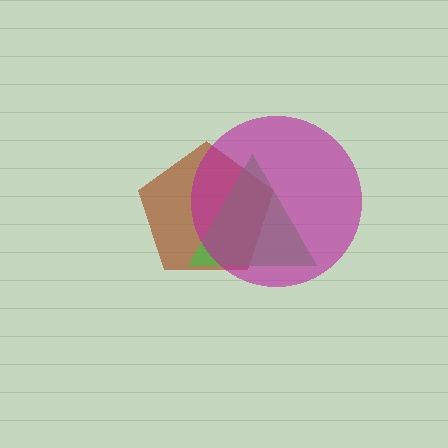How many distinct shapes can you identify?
There are 3 distinct shapes: a brown pentagon, a green triangle, a magenta circle.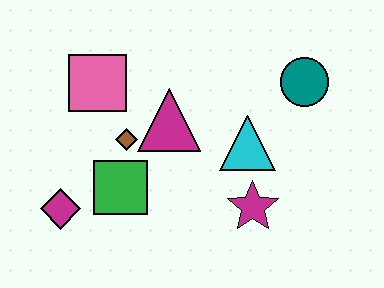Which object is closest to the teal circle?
The cyan triangle is closest to the teal circle.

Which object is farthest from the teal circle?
The magenta diamond is farthest from the teal circle.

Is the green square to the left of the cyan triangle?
Yes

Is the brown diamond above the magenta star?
Yes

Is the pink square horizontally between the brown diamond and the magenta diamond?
Yes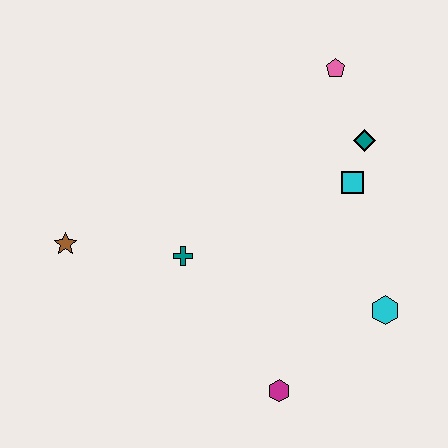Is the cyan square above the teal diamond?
No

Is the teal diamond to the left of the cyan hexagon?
Yes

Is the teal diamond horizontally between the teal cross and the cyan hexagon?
Yes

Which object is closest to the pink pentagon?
The teal diamond is closest to the pink pentagon.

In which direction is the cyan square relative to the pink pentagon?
The cyan square is below the pink pentagon.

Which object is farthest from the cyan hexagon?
The brown star is farthest from the cyan hexagon.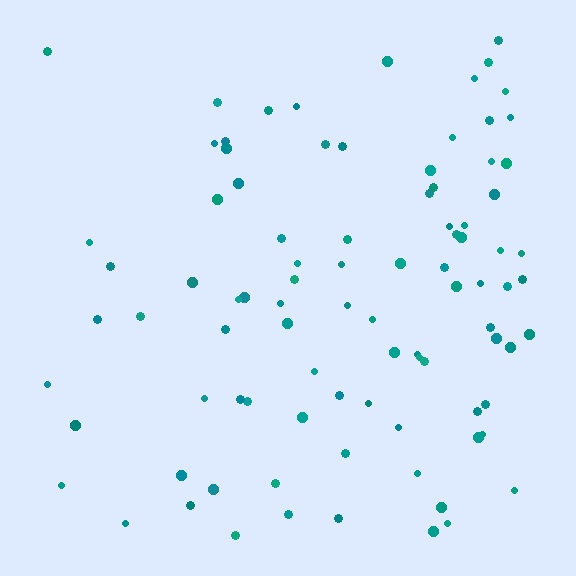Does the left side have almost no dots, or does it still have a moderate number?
Still a moderate number, just noticeably fewer than the right.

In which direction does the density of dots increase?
From left to right, with the right side densest.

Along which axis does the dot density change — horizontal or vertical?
Horizontal.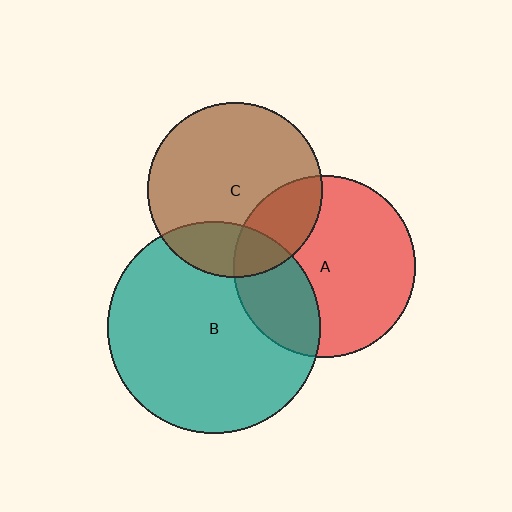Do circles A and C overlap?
Yes.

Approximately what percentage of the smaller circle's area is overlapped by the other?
Approximately 25%.